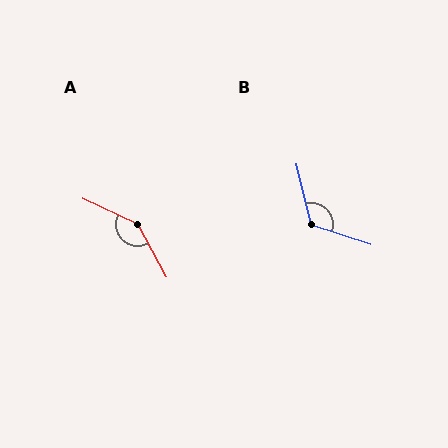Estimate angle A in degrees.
Approximately 143 degrees.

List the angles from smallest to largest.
B (122°), A (143°).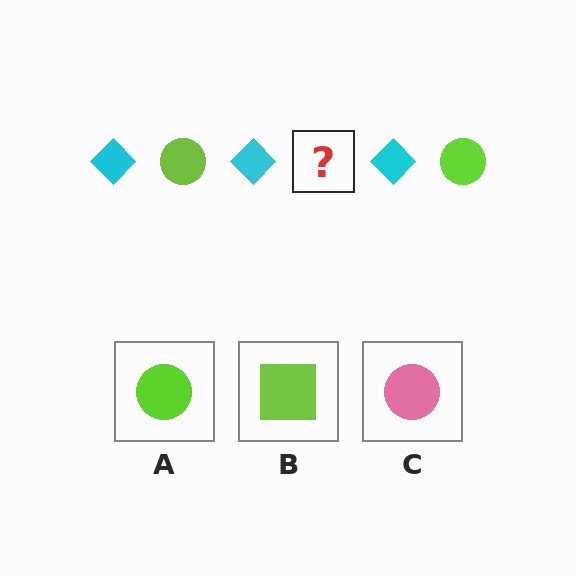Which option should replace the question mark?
Option A.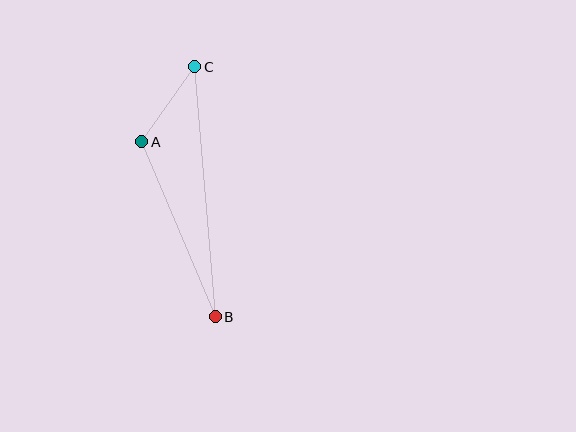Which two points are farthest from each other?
Points B and C are farthest from each other.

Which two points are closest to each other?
Points A and C are closest to each other.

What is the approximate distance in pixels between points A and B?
The distance between A and B is approximately 190 pixels.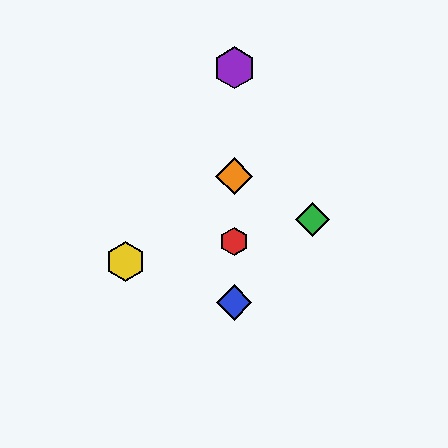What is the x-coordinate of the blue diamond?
The blue diamond is at x≈234.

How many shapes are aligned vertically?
4 shapes (the red hexagon, the blue diamond, the purple hexagon, the orange diamond) are aligned vertically.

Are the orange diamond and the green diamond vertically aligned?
No, the orange diamond is at x≈234 and the green diamond is at x≈312.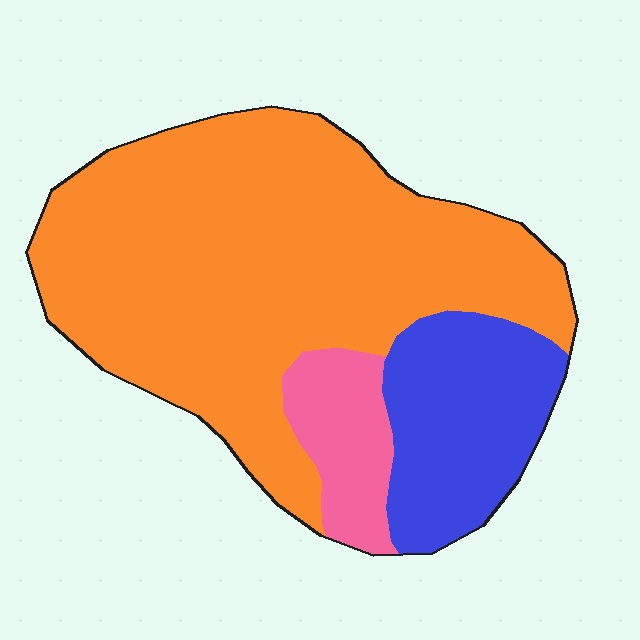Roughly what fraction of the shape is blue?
Blue takes up about one fifth (1/5) of the shape.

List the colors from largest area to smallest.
From largest to smallest: orange, blue, pink.